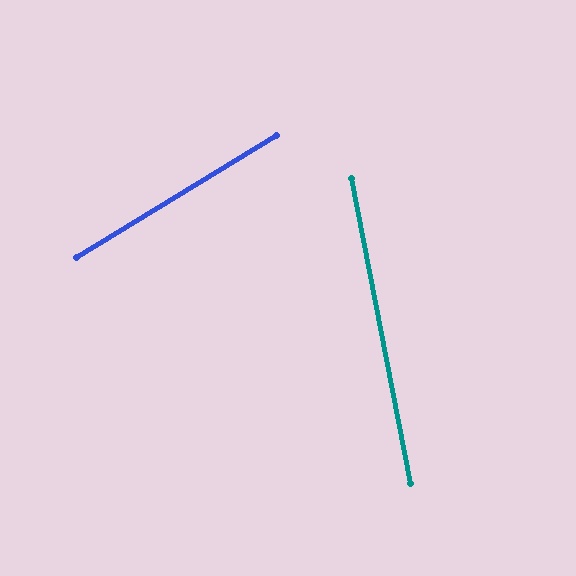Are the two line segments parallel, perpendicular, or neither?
Neither parallel nor perpendicular — they differ by about 70°.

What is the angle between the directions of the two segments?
Approximately 70 degrees.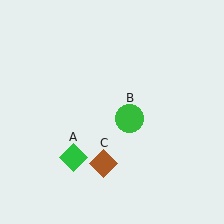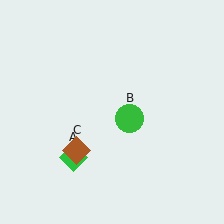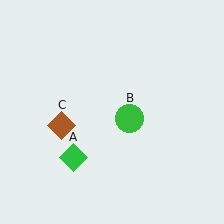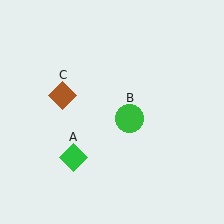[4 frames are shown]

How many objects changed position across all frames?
1 object changed position: brown diamond (object C).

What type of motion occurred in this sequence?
The brown diamond (object C) rotated clockwise around the center of the scene.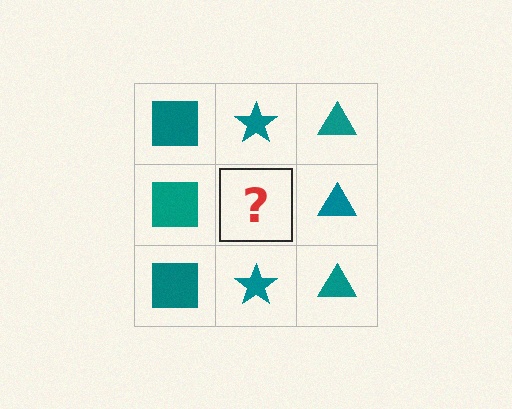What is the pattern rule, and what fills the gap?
The rule is that each column has a consistent shape. The gap should be filled with a teal star.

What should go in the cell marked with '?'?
The missing cell should contain a teal star.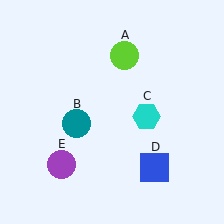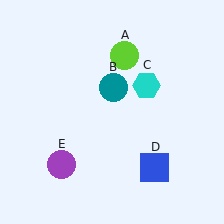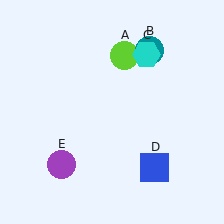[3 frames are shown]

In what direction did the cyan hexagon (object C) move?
The cyan hexagon (object C) moved up.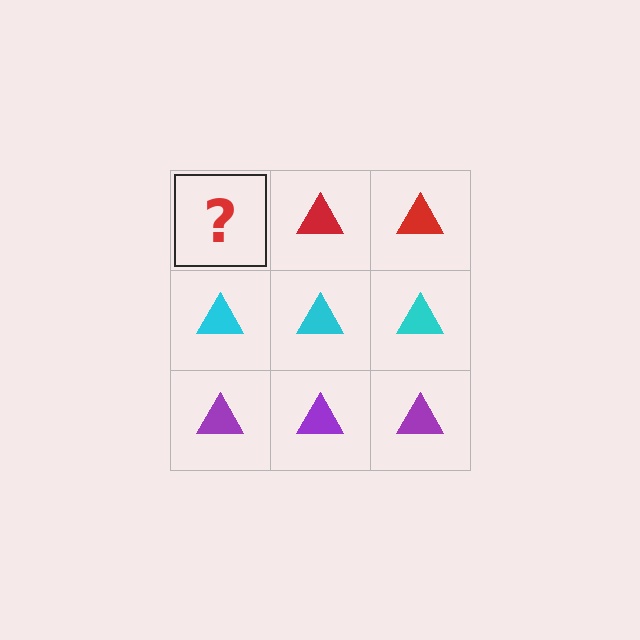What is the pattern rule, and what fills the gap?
The rule is that each row has a consistent color. The gap should be filled with a red triangle.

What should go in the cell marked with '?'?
The missing cell should contain a red triangle.